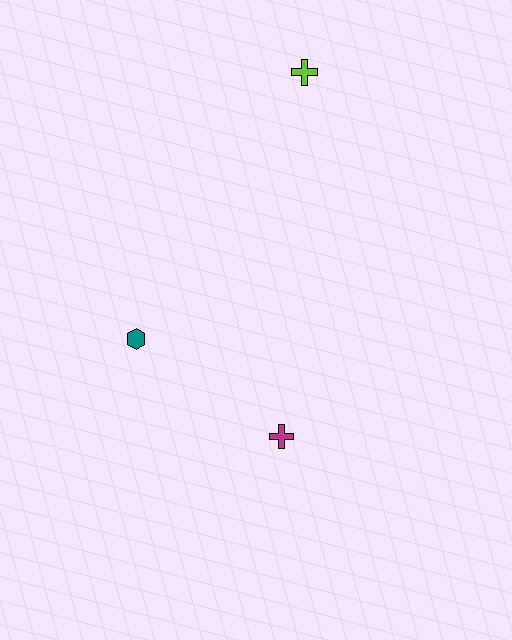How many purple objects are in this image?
There are no purple objects.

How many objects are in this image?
There are 3 objects.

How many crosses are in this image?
There are 2 crosses.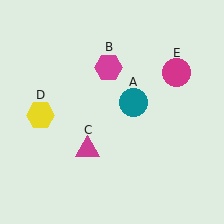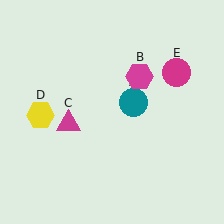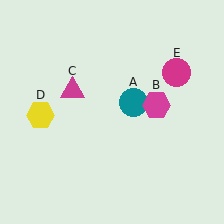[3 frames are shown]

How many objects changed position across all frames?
2 objects changed position: magenta hexagon (object B), magenta triangle (object C).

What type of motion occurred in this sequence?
The magenta hexagon (object B), magenta triangle (object C) rotated clockwise around the center of the scene.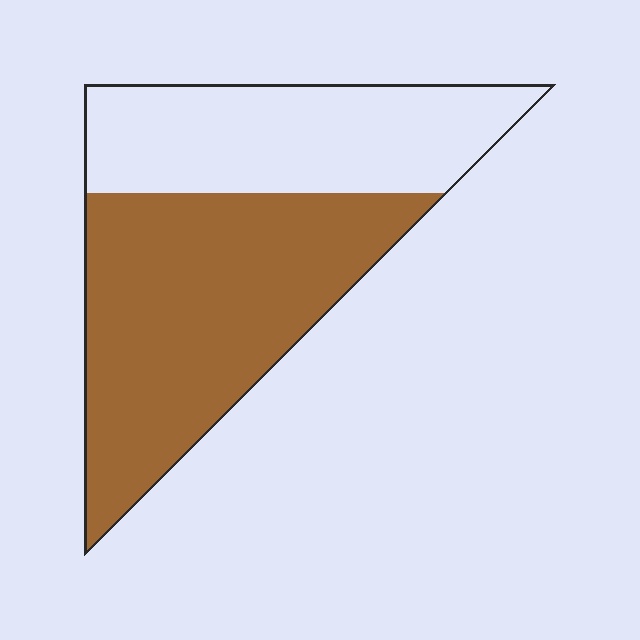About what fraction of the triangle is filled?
About three fifths (3/5).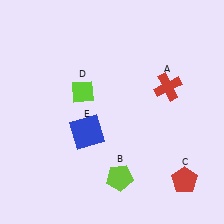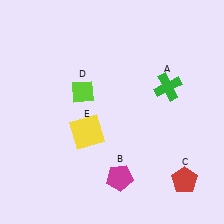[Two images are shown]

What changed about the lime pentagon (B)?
In Image 1, B is lime. In Image 2, it changed to magenta.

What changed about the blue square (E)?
In Image 1, E is blue. In Image 2, it changed to yellow.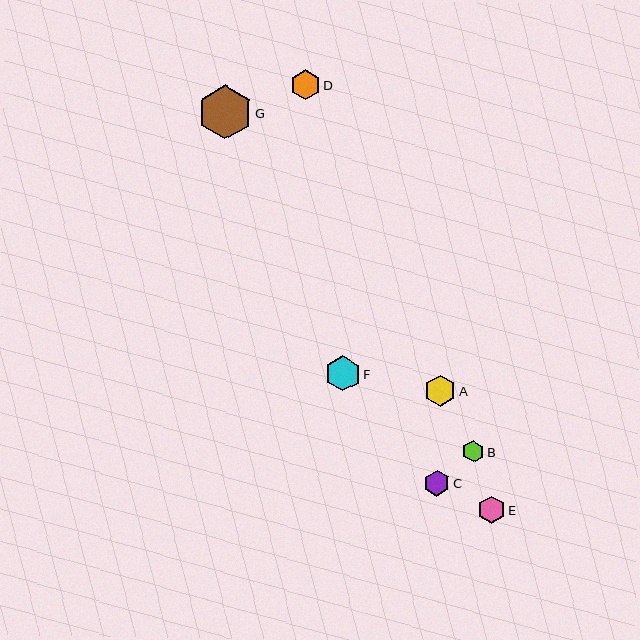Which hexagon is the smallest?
Hexagon B is the smallest with a size of approximately 22 pixels.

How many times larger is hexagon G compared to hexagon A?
Hexagon G is approximately 1.7 times the size of hexagon A.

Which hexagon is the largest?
Hexagon G is the largest with a size of approximately 54 pixels.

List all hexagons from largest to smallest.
From largest to smallest: G, F, A, D, E, C, B.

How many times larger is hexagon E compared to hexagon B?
Hexagon E is approximately 1.3 times the size of hexagon B.